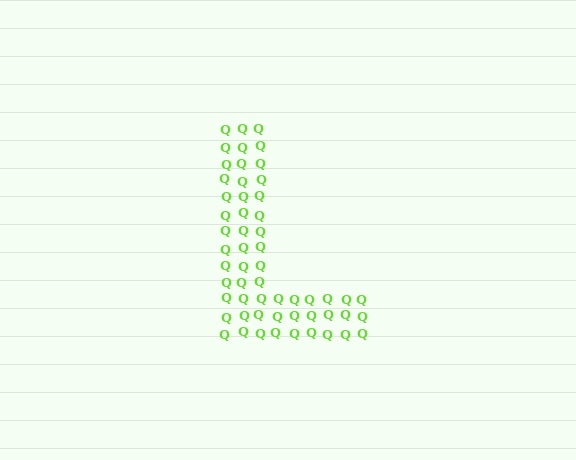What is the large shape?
The large shape is the letter L.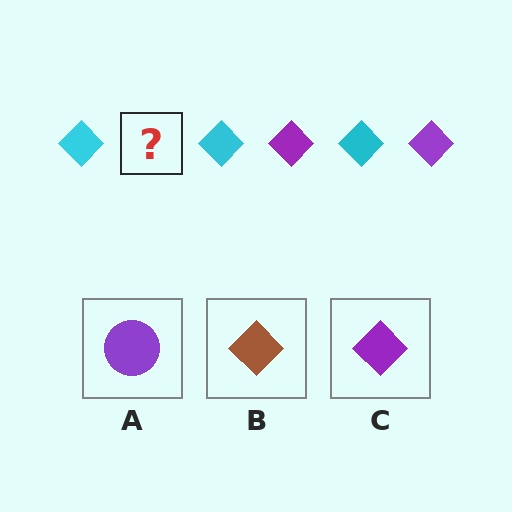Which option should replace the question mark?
Option C.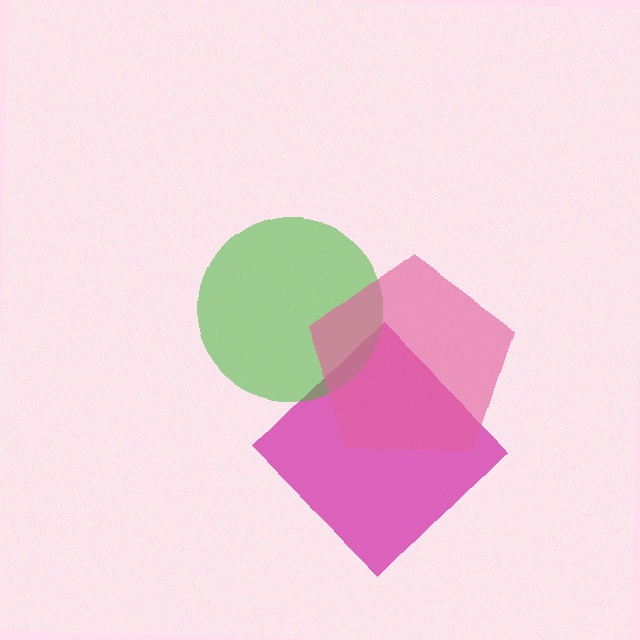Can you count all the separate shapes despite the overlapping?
Yes, there are 3 separate shapes.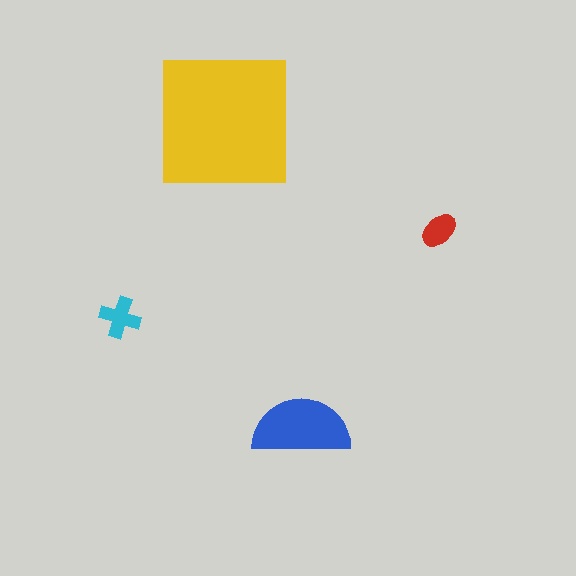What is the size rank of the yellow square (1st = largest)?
1st.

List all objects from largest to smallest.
The yellow square, the blue semicircle, the cyan cross, the red ellipse.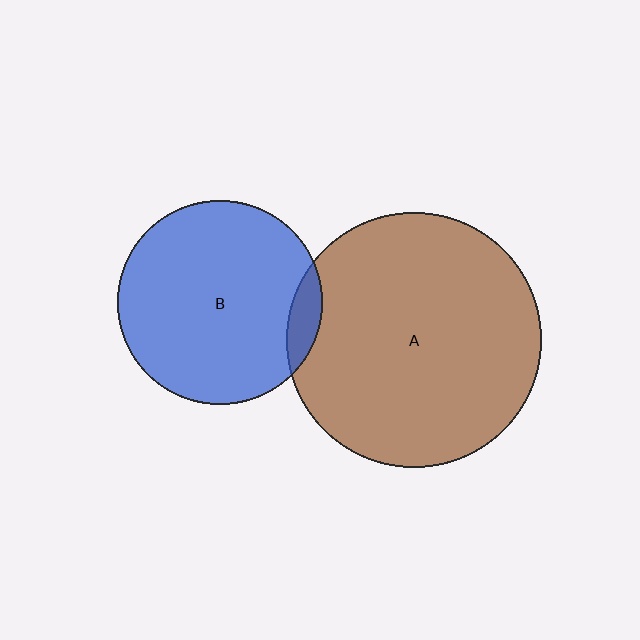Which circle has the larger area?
Circle A (brown).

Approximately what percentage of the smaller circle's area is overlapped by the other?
Approximately 10%.